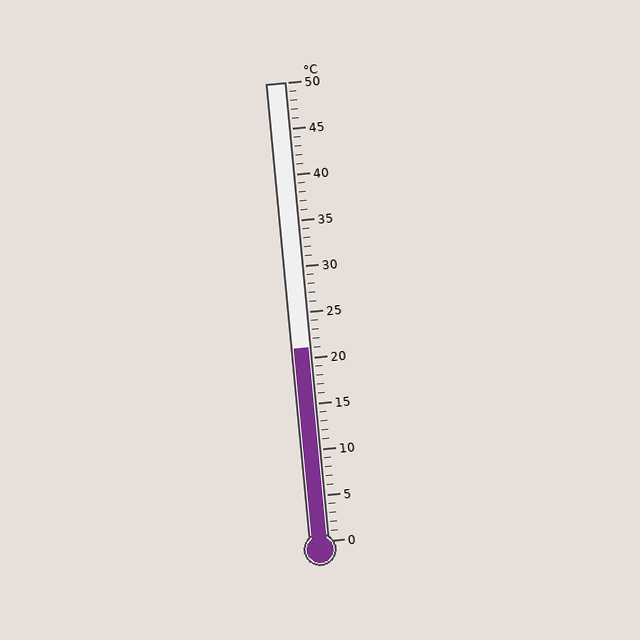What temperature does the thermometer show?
The thermometer shows approximately 21°C.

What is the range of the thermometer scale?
The thermometer scale ranges from 0°C to 50°C.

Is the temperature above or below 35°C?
The temperature is below 35°C.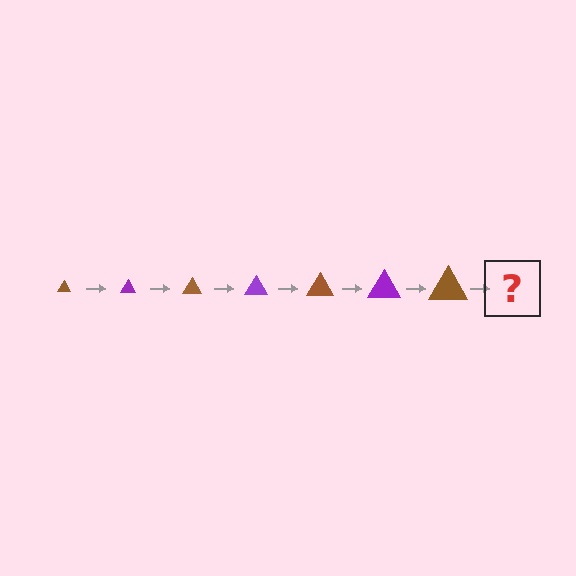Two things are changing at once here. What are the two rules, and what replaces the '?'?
The two rules are that the triangle grows larger each step and the color cycles through brown and purple. The '?' should be a purple triangle, larger than the previous one.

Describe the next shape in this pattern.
It should be a purple triangle, larger than the previous one.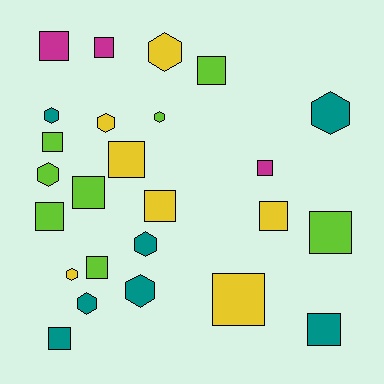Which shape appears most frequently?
Square, with 15 objects.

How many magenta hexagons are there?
There are no magenta hexagons.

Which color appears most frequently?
Lime, with 8 objects.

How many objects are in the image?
There are 25 objects.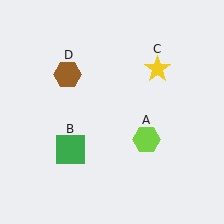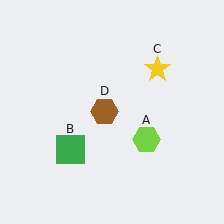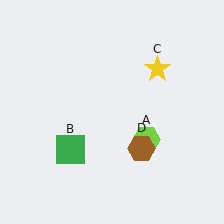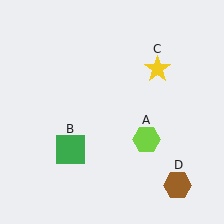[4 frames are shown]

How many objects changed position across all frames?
1 object changed position: brown hexagon (object D).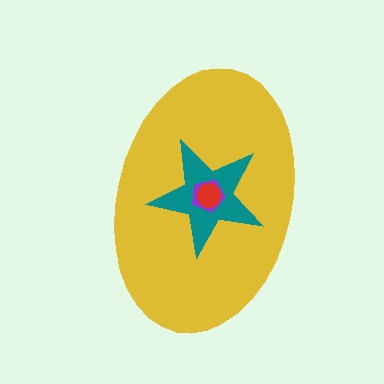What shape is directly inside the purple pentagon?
The red circle.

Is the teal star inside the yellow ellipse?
Yes.